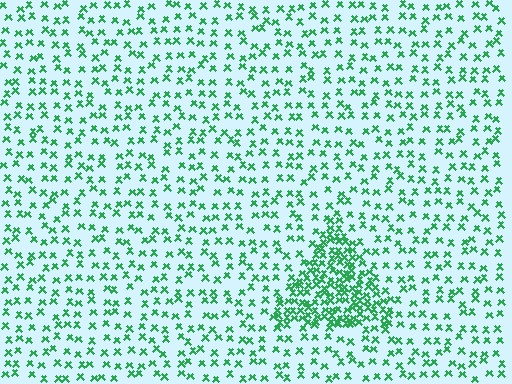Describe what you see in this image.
The image contains small green elements arranged at two different densities. A triangle-shaped region is visible where the elements are more densely packed than the surrounding area.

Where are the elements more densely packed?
The elements are more densely packed inside the triangle boundary.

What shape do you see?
I see a triangle.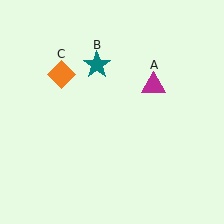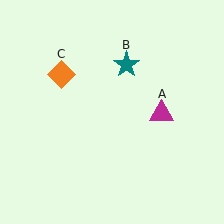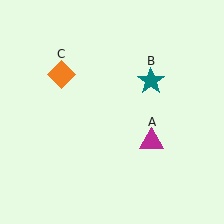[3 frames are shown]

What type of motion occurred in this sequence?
The magenta triangle (object A), teal star (object B) rotated clockwise around the center of the scene.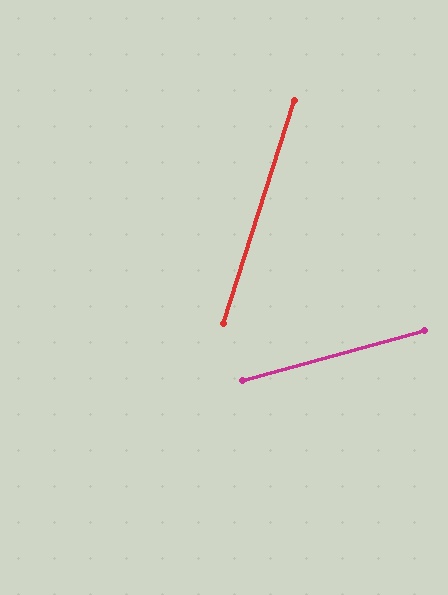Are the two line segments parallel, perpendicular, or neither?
Neither parallel nor perpendicular — they differ by about 57°.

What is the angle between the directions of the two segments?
Approximately 57 degrees.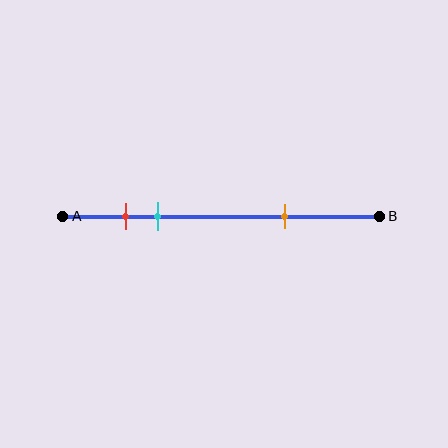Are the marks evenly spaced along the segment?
No, the marks are not evenly spaced.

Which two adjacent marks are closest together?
The red and cyan marks are the closest adjacent pair.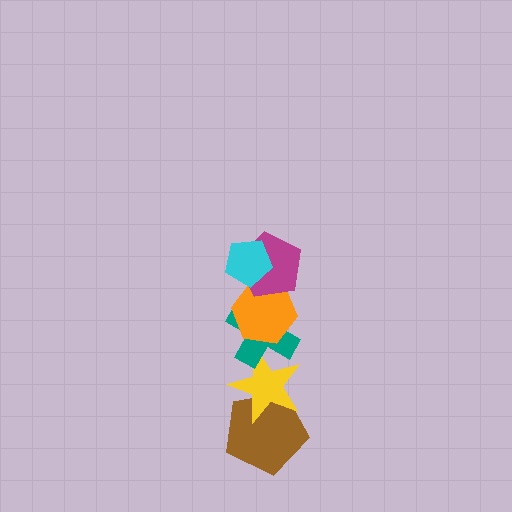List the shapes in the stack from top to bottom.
From top to bottom: the cyan pentagon, the magenta pentagon, the orange hexagon, the teal cross, the yellow star, the brown pentagon.